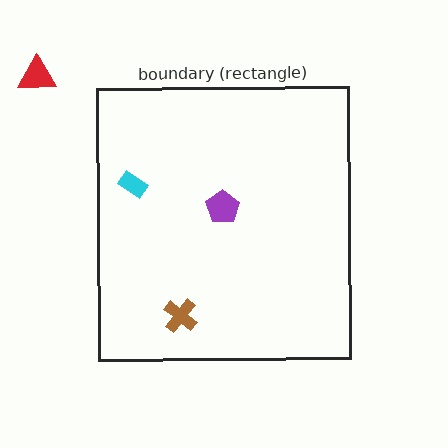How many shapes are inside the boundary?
3 inside, 1 outside.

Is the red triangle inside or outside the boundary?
Outside.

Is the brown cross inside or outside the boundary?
Inside.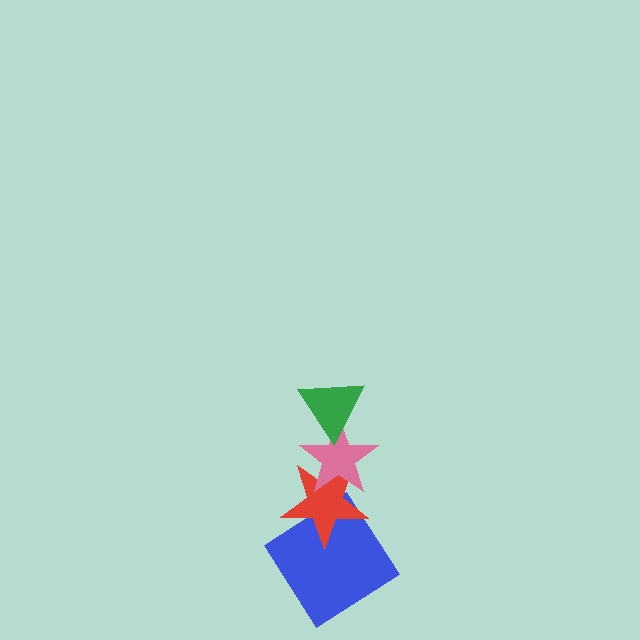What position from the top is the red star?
The red star is 3rd from the top.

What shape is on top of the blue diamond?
The red star is on top of the blue diamond.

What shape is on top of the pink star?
The green triangle is on top of the pink star.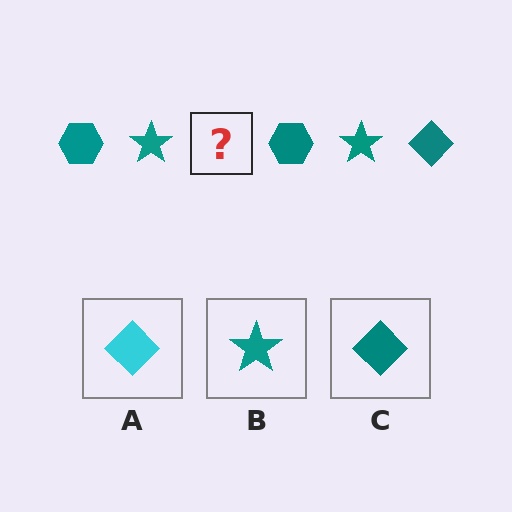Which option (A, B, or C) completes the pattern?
C.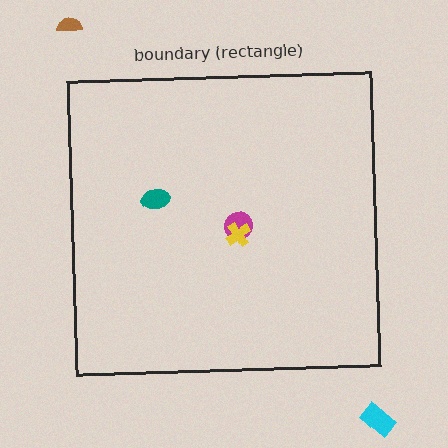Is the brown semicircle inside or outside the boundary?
Outside.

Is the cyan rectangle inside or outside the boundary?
Outside.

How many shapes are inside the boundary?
3 inside, 2 outside.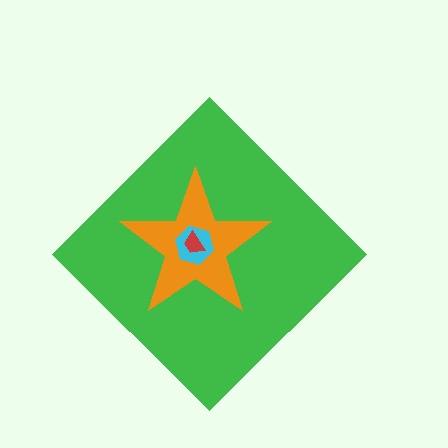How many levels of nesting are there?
4.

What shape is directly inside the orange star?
The cyan hexagon.